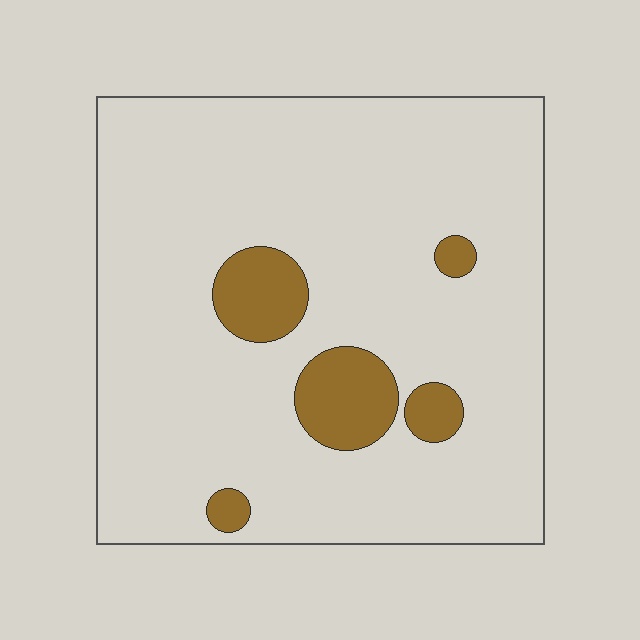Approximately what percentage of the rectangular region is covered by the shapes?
Approximately 10%.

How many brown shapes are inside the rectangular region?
5.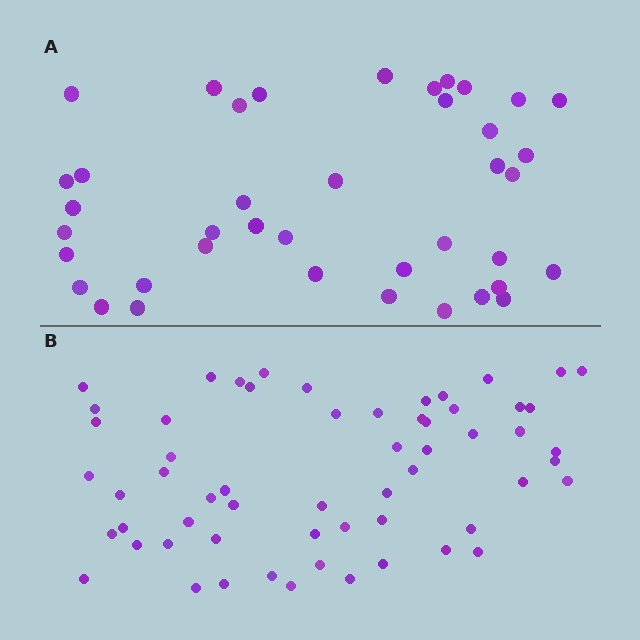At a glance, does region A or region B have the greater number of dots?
Region B (the bottom region) has more dots.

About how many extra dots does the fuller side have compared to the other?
Region B has approximately 20 more dots than region A.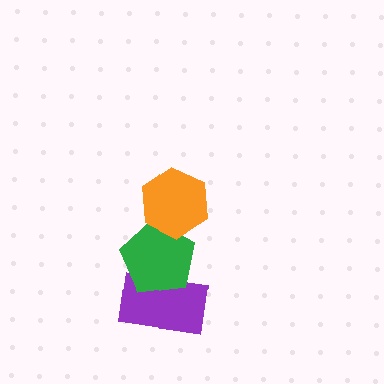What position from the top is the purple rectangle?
The purple rectangle is 3rd from the top.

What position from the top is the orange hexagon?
The orange hexagon is 1st from the top.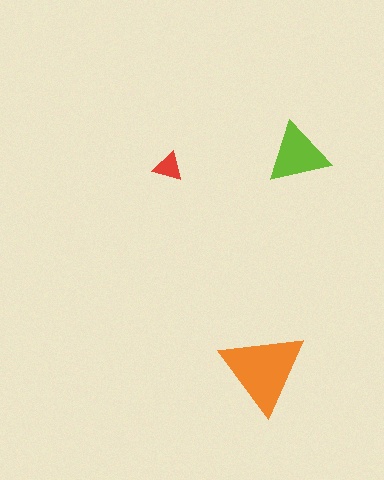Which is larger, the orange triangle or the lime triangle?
The orange one.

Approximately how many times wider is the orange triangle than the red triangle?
About 3 times wider.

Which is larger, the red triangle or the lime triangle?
The lime one.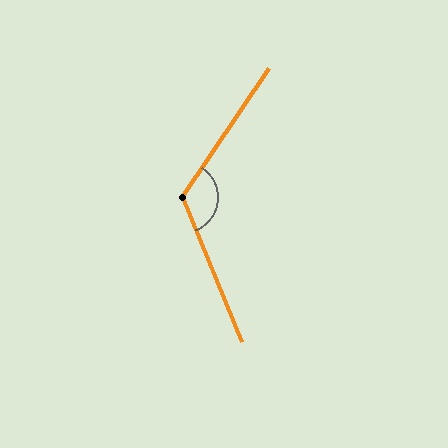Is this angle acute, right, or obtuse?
It is obtuse.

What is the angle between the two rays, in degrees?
Approximately 124 degrees.